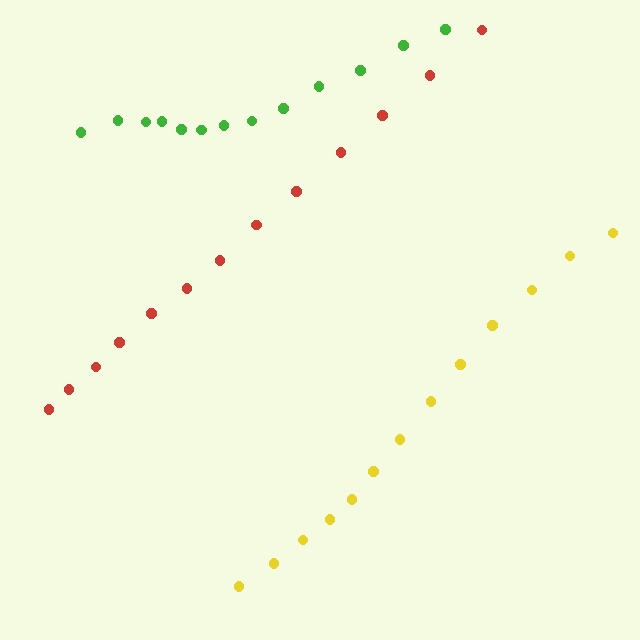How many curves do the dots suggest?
There are 3 distinct paths.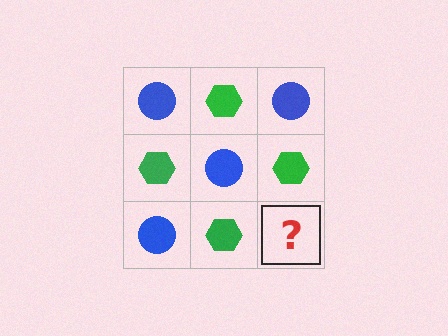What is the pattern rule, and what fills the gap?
The rule is that it alternates blue circle and green hexagon in a checkerboard pattern. The gap should be filled with a blue circle.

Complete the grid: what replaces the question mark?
The question mark should be replaced with a blue circle.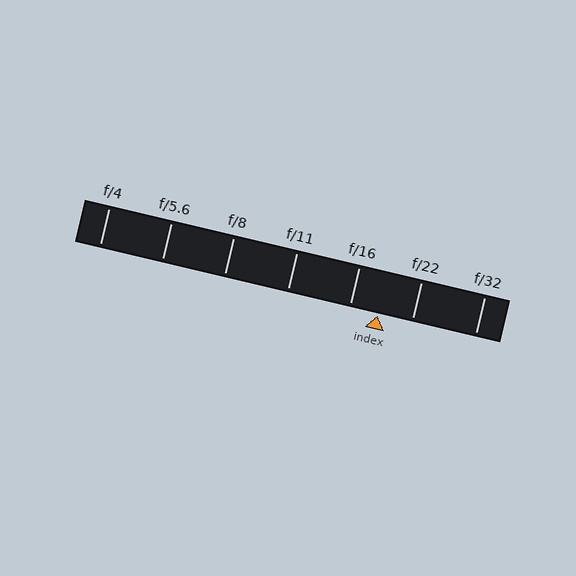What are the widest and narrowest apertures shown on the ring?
The widest aperture shown is f/4 and the narrowest is f/32.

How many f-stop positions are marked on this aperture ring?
There are 7 f-stop positions marked.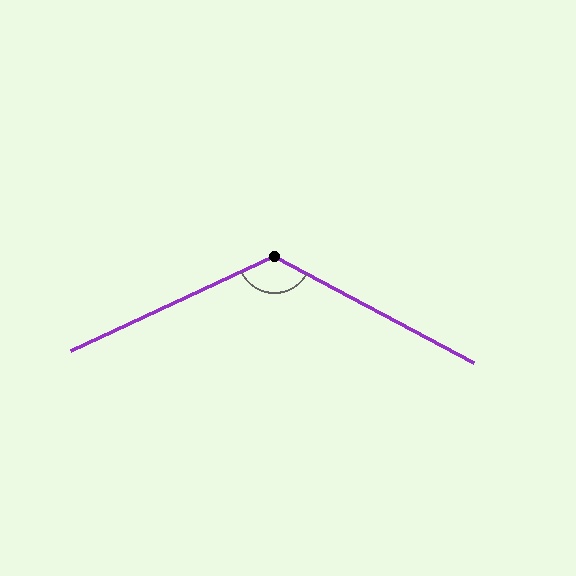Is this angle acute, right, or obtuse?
It is obtuse.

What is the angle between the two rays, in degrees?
Approximately 127 degrees.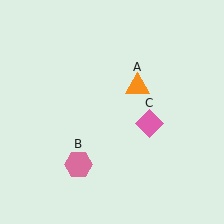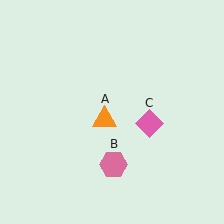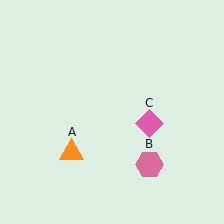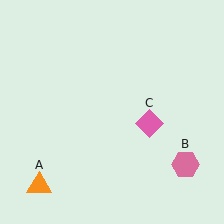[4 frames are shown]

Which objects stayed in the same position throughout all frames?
Pink diamond (object C) remained stationary.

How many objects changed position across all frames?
2 objects changed position: orange triangle (object A), pink hexagon (object B).